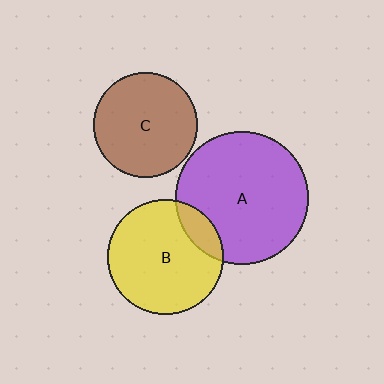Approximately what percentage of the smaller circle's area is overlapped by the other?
Approximately 15%.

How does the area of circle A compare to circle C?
Approximately 1.6 times.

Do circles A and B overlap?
Yes.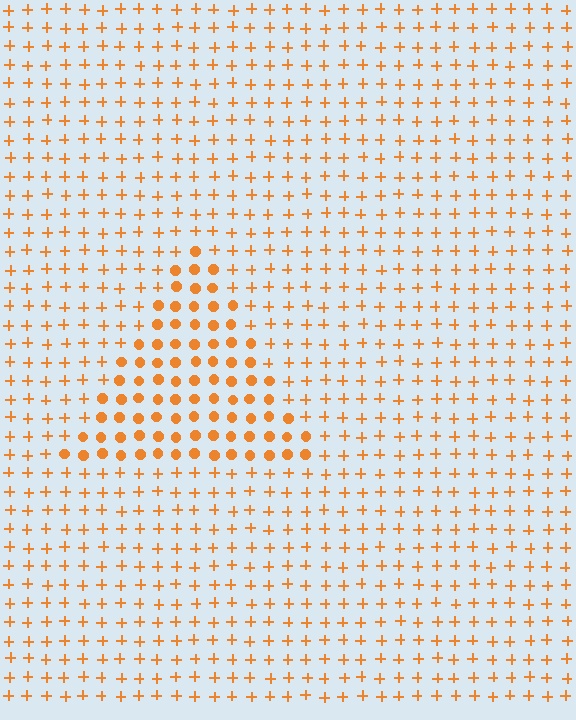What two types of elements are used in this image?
The image uses circles inside the triangle region and plus signs outside it.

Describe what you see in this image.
The image is filled with small orange elements arranged in a uniform grid. A triangle-shaped region contains circles, while the surrounding area contains plus signs. The boundary is defined purely by the change in element shape.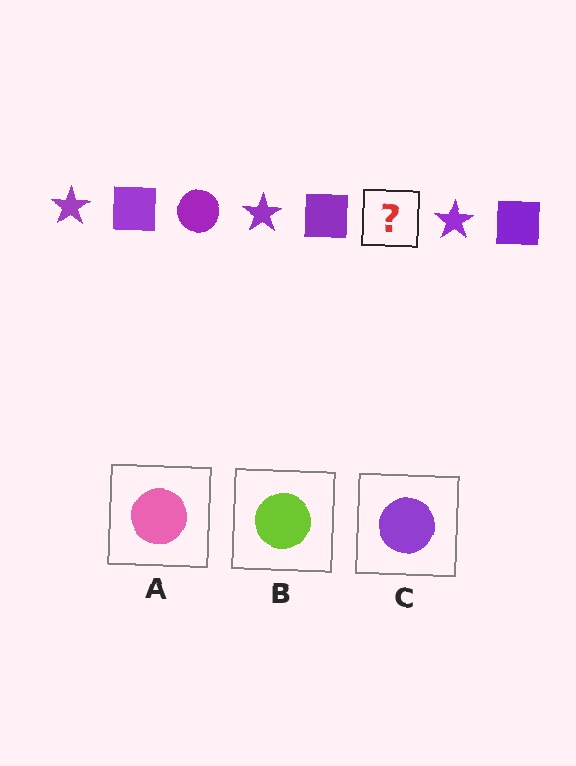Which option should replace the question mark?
Option C.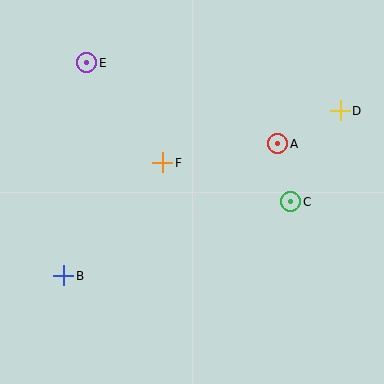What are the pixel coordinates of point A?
Point A is at (278, 144).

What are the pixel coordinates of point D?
Point D is at (340, 111).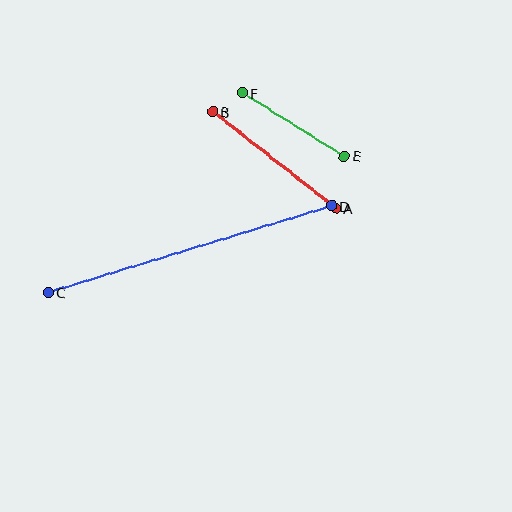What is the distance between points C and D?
The distance is approximately 296 pixels.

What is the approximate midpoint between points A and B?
The midpoint is at approximately (274, 160) pixels.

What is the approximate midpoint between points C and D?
The midpoint is at approximately (190, 249) pixels.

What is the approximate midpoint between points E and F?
The midpoint is at approximately (293, 125) pixels.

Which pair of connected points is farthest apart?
Points C and D are farthest apart.